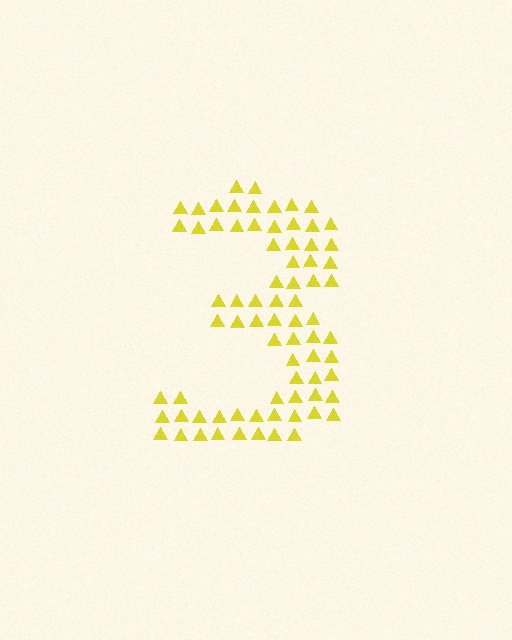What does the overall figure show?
The overall figure shows the digit 3.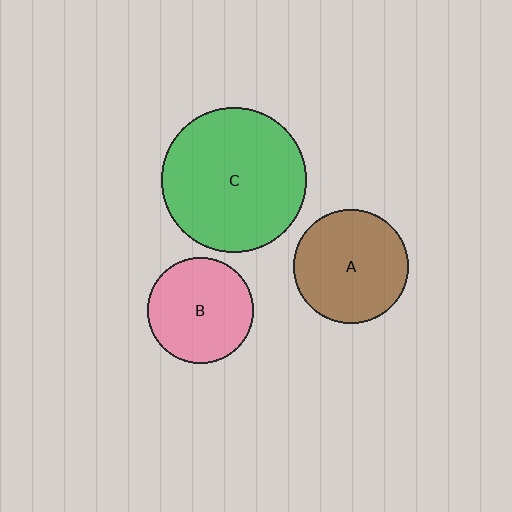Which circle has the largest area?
Circle C (green).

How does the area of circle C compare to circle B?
Approximately 1.9 times.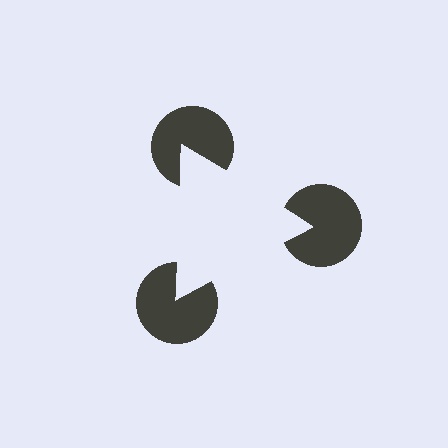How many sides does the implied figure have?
3 sides.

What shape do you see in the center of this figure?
An illusory triangle — its edges are inferred from the aligned wedge cuts in the pac-man discs, not physically drawn.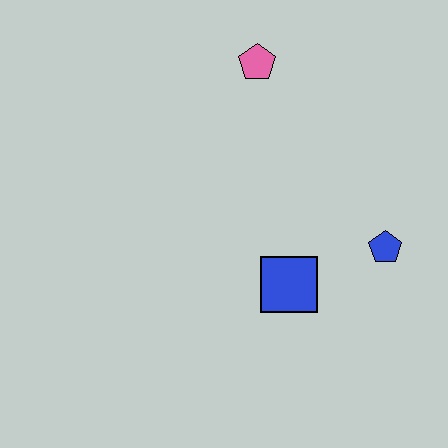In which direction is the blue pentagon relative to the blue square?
The blue pentagon is to the right of the blue square.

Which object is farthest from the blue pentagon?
The pink pentagon is farthest from the blue pentagon.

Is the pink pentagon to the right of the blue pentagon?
No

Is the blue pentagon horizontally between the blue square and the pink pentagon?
No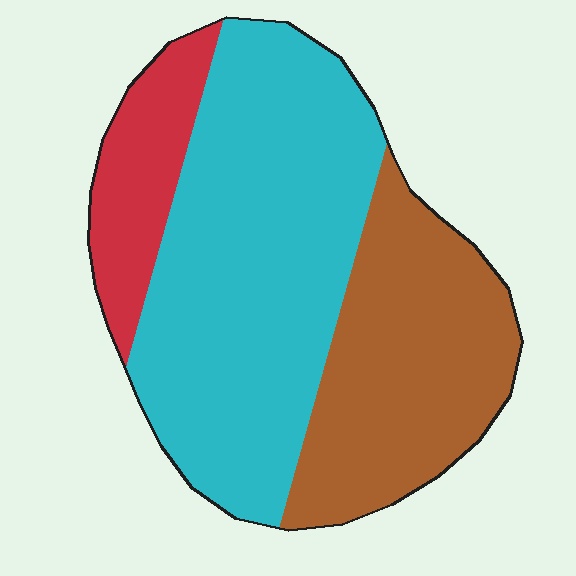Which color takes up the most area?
Cyan, at roughly 55%.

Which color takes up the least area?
Red, at roughly 15%.